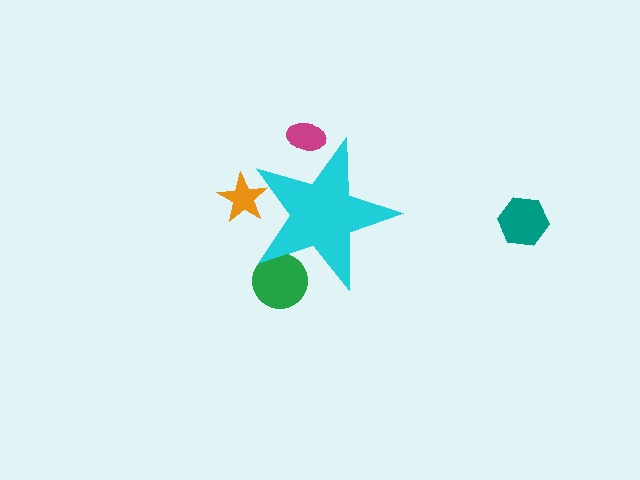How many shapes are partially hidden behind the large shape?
3 shapes are partially hidden.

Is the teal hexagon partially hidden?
No, the teal hexagon is fully visible.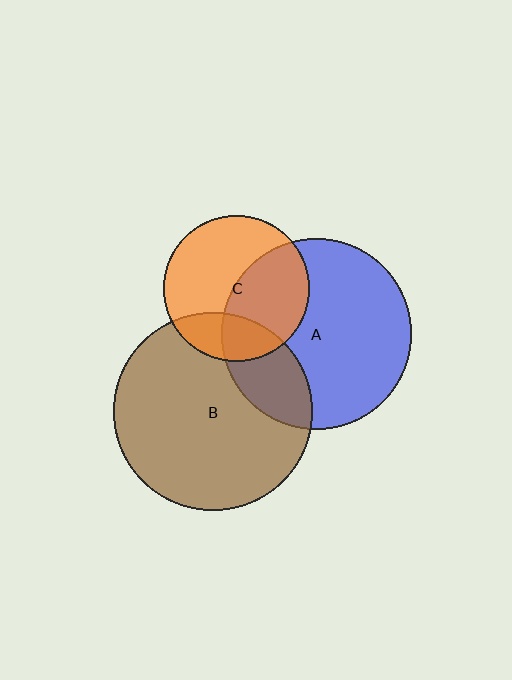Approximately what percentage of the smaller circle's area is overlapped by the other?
Approximately 25%.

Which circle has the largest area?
Circle B (brown).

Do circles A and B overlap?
Yes.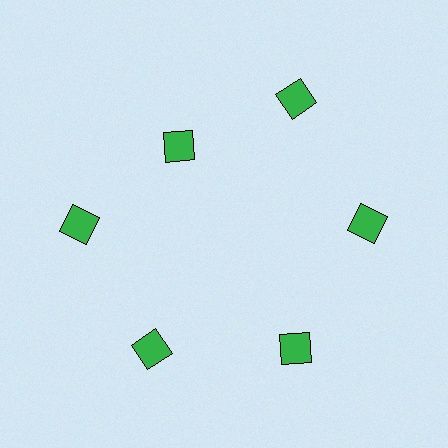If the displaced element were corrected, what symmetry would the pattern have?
It would have 6-fold rotational symmetry — the pattern would map onto itself every 60 degrees.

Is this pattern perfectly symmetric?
No. The 6 green diamonds are arranged in a ring, but one element near the 11 o'clock position is pulled inward toward the center, breaking the 6-fold rotational symmetry.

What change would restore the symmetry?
The symmetry would be restored by moving it outward, back onto the ring so that all 6 diamonds sit at equal angles and equal distance from the center.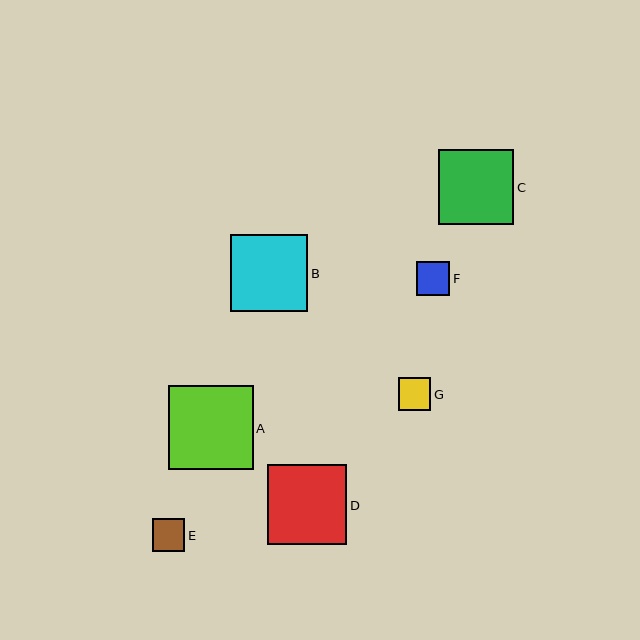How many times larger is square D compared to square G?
Square D is approximately 2.4 times the size of square G.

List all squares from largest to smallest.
From largest to smallest: A, D, B, C, F, E, G.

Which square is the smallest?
Square G is the smallest with a size of approximately 32 pixels.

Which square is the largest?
Square A is the largest with a size of approximately 84 pixels.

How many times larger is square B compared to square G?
Square B is approximately 2.4 times the size of square G.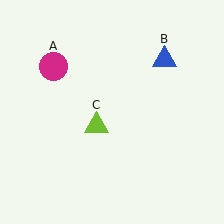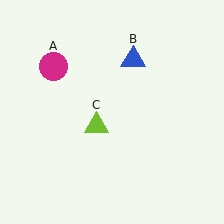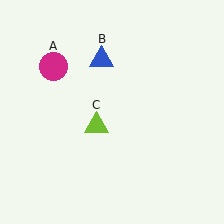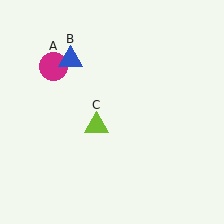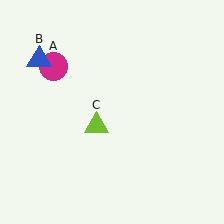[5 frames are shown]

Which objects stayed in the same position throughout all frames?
Magenta circle (object A) and lime triangle (object C) remained stationary.